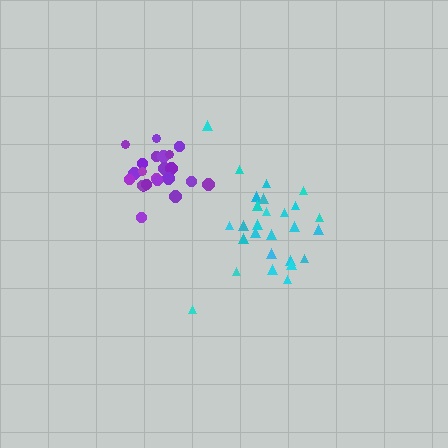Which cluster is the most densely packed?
Purple.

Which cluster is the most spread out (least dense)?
Cyan.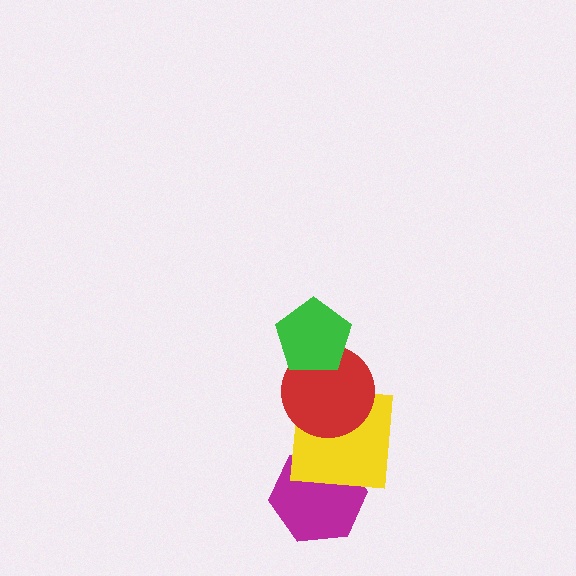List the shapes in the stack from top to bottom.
From top to bottom: the green pentagon, the red circle, the yellow square, the magenta hexagon.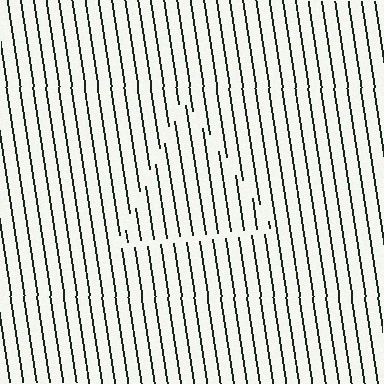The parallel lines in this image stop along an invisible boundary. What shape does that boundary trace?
An illusory triangle. The interior of the shape contains the same grating, shifted by half a period — the contour is defined by the phase discontinuity where line-ends from the inner and outer gratings abut.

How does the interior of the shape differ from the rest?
The interior of the shape contains the same grating, shifted by half a period — the contour is defined by the phase discontinuity where line-ends from the inner and outer gratings abut.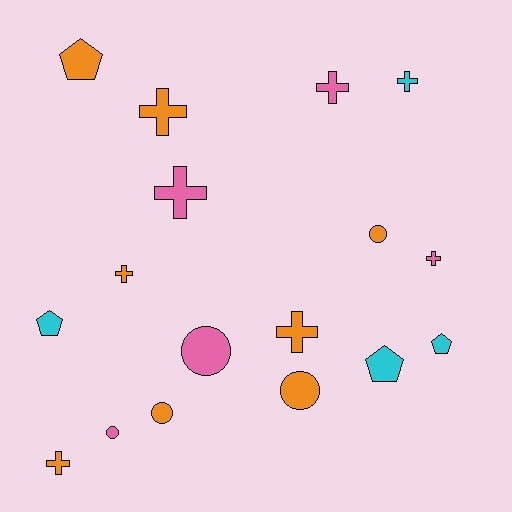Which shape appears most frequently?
Cross, with 8 objects.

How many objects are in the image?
There are 17 objects.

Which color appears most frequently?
Orange, with 8 objects.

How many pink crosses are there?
There are 3 pink crosses.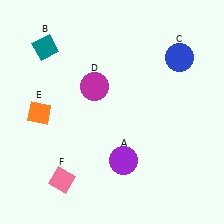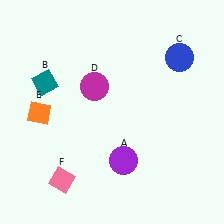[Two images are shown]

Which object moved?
The teal diamond (B) moved down.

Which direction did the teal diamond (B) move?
The teal diamond (B) moved down.